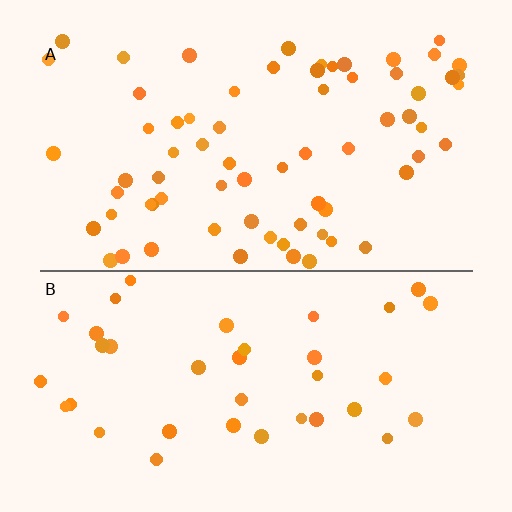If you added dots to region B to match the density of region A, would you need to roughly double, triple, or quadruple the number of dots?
Approximately double.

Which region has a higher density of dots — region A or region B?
A (the top).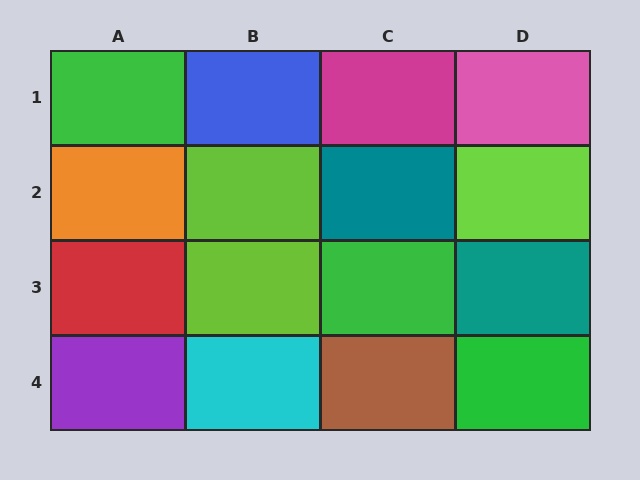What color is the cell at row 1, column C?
Magenta.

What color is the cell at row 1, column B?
Blue.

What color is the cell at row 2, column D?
Lime.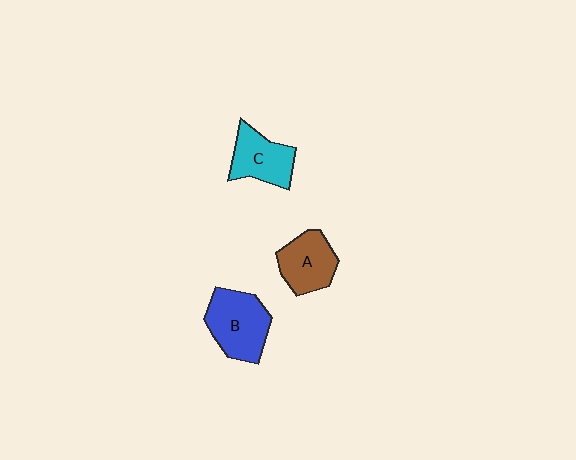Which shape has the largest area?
Shape B (blue).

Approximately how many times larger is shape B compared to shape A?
Approximately 1.3 times.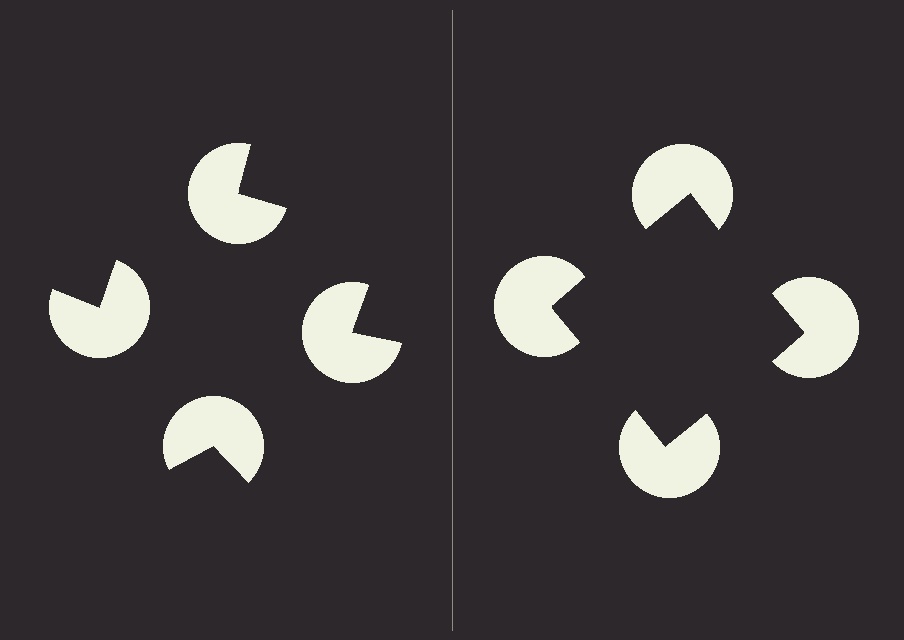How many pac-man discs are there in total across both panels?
8 — 4 on each side.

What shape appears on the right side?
An illusory square.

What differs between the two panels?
The pac-man discs are positioned identically on both sides; only the wedge orientations differ. On the right they align to a square; on the left they are misaligned.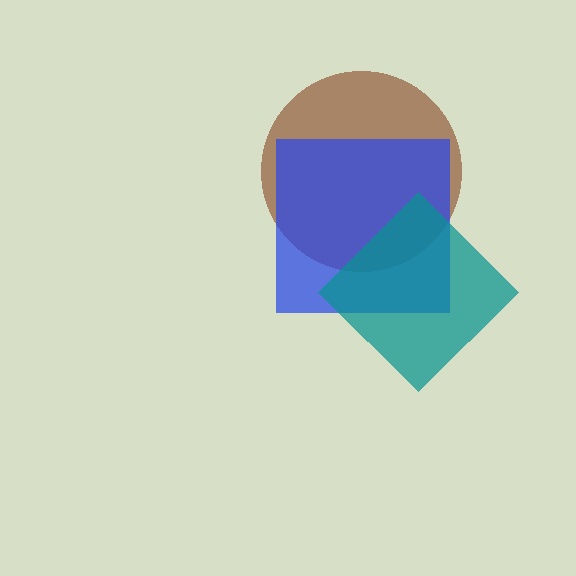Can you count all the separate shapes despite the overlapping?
Yes, there are 3 separate shapes.